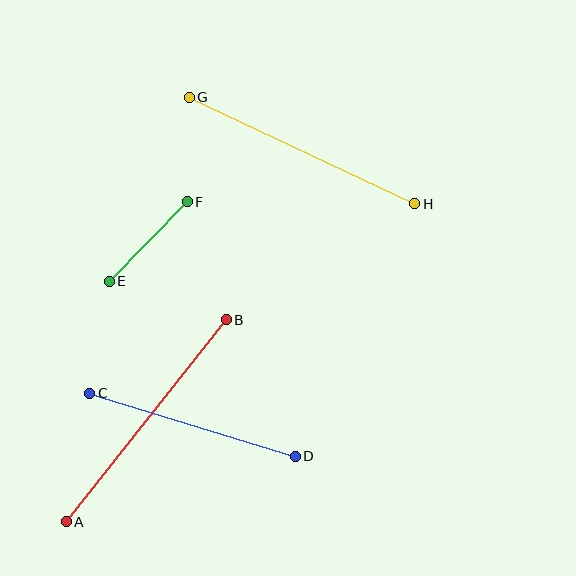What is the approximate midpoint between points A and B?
The midpoint is at approximately (146, 421) pixels.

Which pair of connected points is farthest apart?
Points A and B are farthest apart.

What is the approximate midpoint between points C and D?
The midpoint is at approximately (192, 425) pixels.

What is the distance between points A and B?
The distance is approximately 258 pixels.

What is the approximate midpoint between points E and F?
The midpoint is at approximately (148, 241) pixels.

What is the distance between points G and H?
The distance is approximately 250 pixels.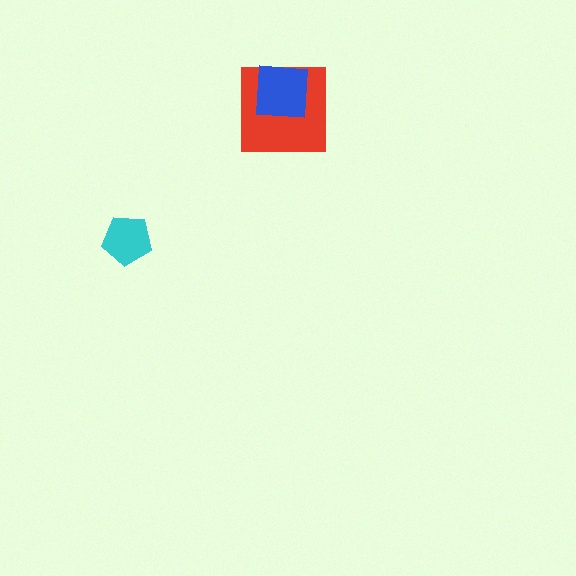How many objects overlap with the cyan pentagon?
0 objects overlap with the cyan pentagon.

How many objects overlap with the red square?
1 object overlaps with the red square.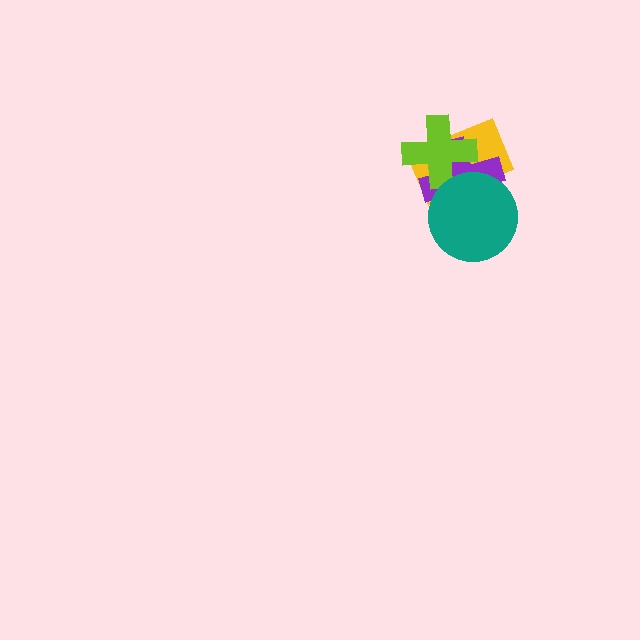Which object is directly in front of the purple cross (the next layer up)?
The lime cross is directly in front of the purple cross.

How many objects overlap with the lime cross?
3 objects overlap with the lime cross.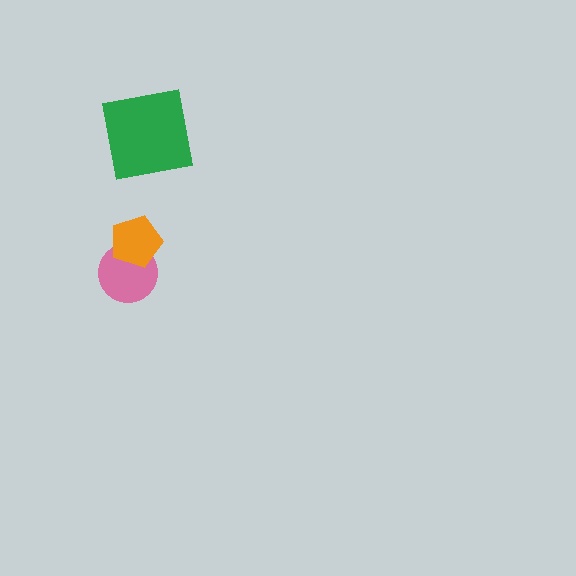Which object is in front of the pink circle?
The orange pentagon is in front of the pink circle.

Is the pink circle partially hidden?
Yes, it is partially covered by another shape.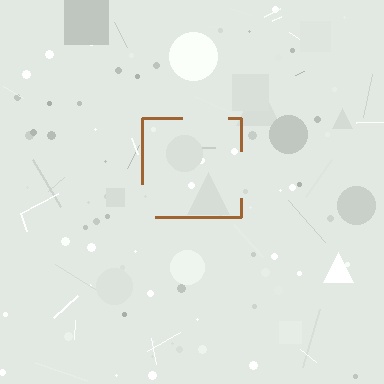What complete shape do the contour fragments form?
The contour fragments form a square.